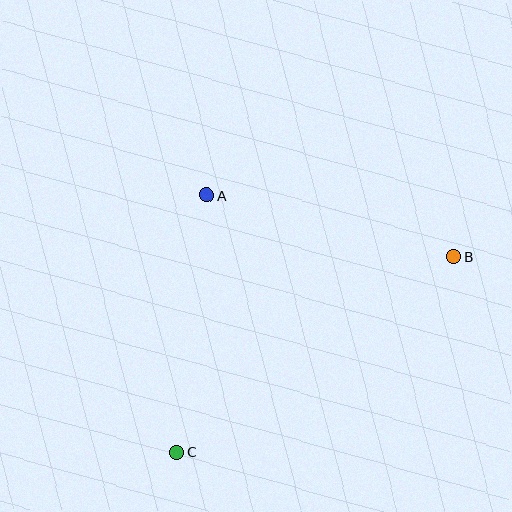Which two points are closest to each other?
Points A and B are closest to each other.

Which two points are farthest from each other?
Points B and C are farthest from each other.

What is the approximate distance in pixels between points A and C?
The distance between A and C is approximately 259 pixels.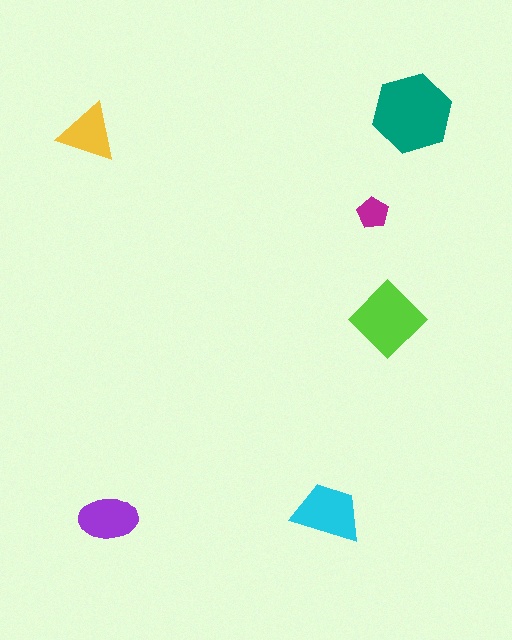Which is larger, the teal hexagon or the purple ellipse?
The teal hexagon.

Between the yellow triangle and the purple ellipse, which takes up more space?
The purple ellipse.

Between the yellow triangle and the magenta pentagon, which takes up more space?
The yellow triangle.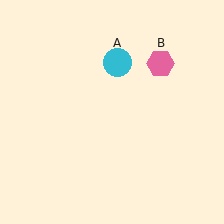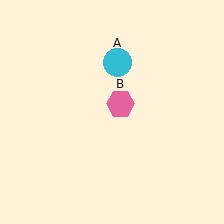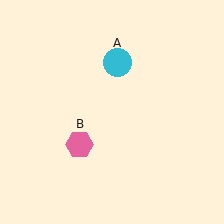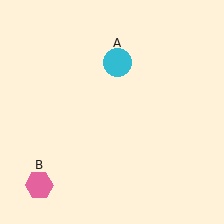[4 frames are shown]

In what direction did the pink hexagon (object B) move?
The pink hexagon (object B) moved down and to the left.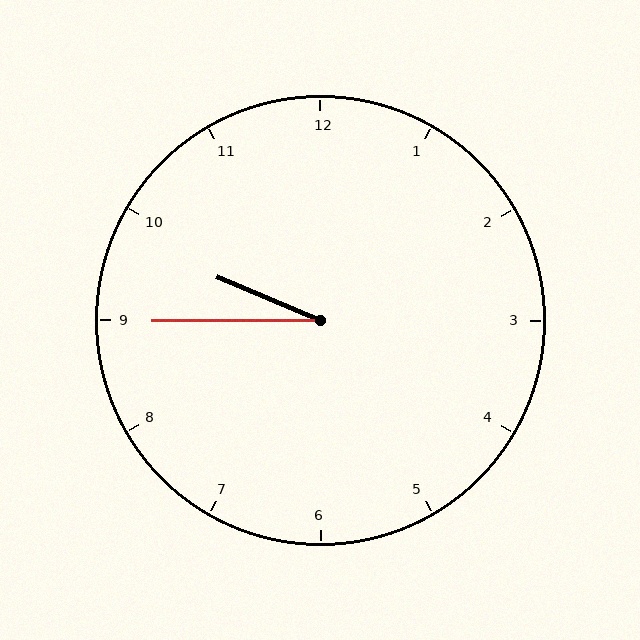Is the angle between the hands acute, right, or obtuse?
It is acute.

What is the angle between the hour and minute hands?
Approximately 22 degrees.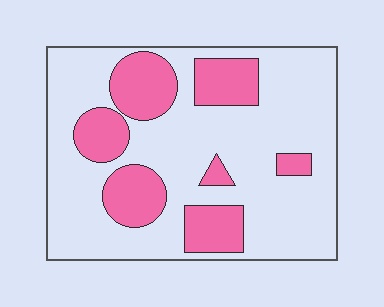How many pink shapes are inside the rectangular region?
7.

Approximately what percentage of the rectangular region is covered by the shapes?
Approximately 25%.